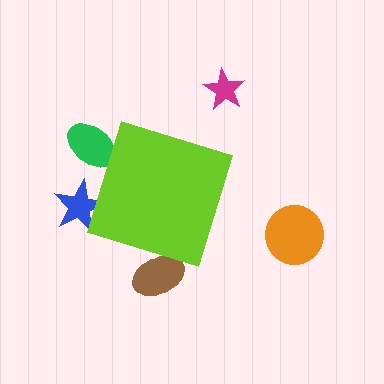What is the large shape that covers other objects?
A lime diamond.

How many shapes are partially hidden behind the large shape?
3 shapes are partially hidden.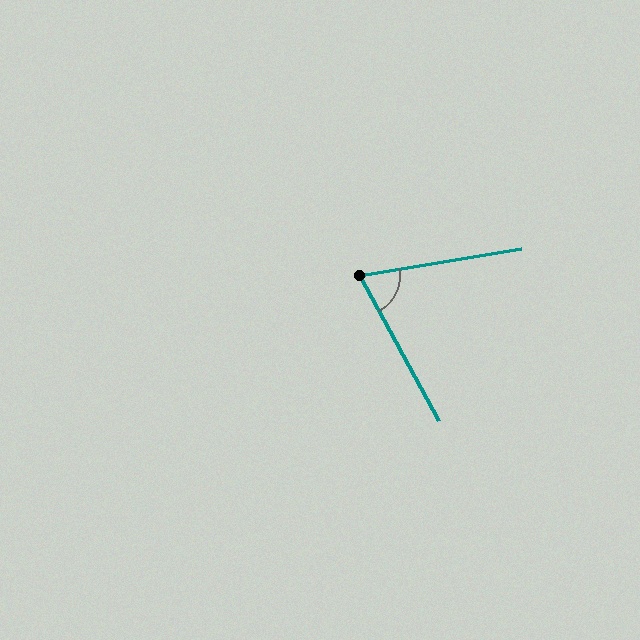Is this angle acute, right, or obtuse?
It is acute.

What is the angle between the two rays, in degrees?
Approximately 71 degrees.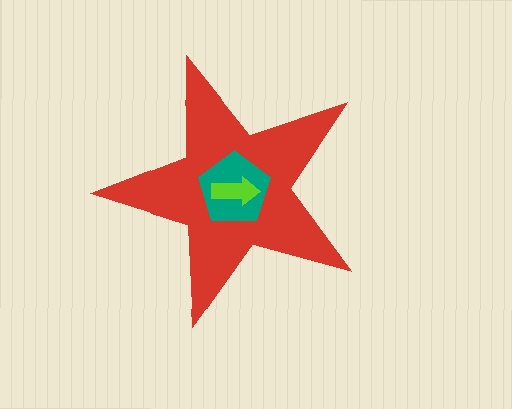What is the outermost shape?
The red star.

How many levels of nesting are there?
3.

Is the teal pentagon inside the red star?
Yes.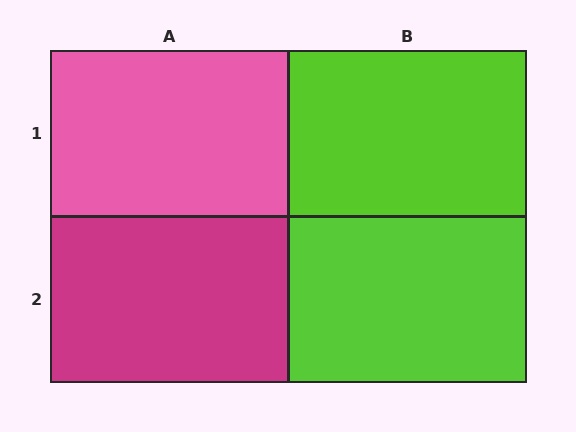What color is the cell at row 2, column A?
Magenta.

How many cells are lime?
2 cells are lime.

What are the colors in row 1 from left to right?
Pink, lime.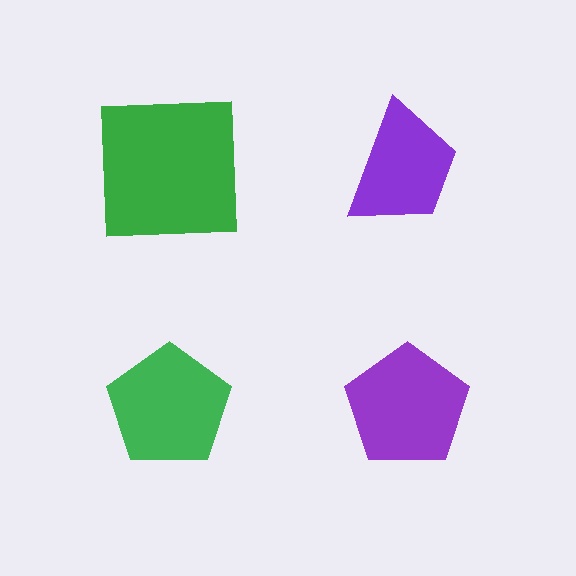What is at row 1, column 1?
A green square.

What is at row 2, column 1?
A green pentagon.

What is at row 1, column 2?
A purple trapezoid.